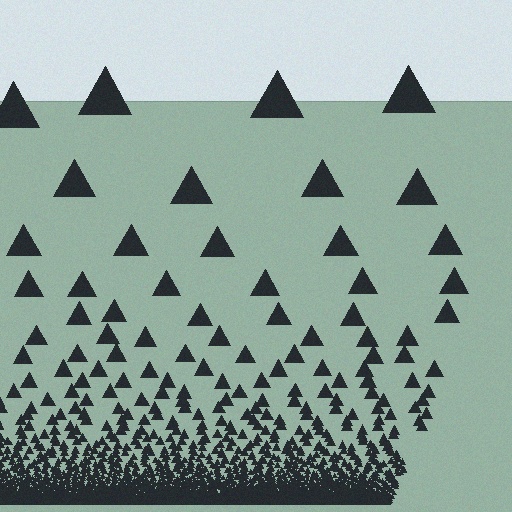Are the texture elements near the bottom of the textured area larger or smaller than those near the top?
Smaller. The gradient is inverted — elements near the bottom are smaller and denser.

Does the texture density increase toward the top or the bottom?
Density increases toward the bottom.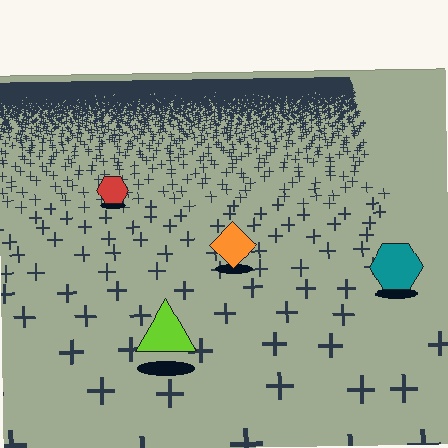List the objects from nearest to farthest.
From nearest to farthest: the lime triangle, the teal hexagon, the orange diamond, the red hexagon.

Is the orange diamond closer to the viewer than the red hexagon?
Yes. The orange diamond is closer — you can tell from the texture gradient: the ground texture is coarser near it.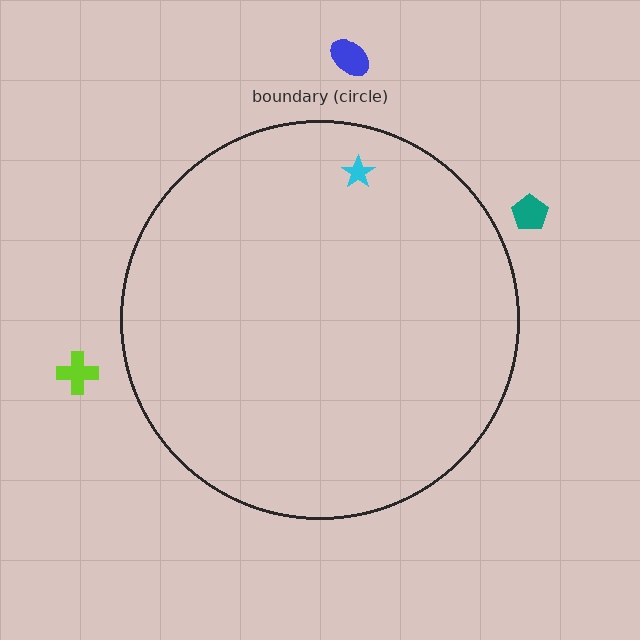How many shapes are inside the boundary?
1 inside, 3 outside.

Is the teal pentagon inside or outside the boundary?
Outside.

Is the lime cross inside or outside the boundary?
Outside.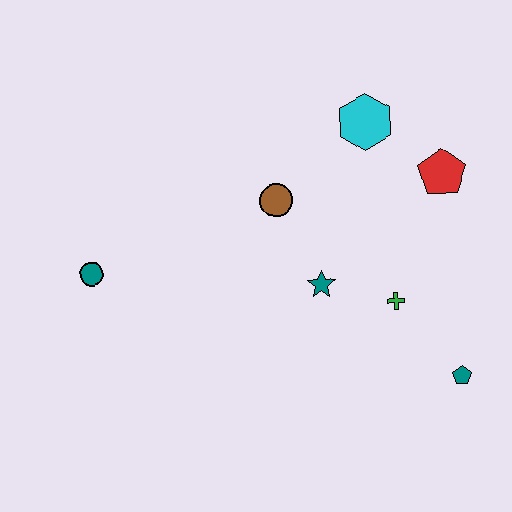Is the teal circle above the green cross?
Yes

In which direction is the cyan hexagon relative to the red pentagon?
The cyan hexagon is to the left of the red pentagon.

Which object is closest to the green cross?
The teal star is closest to the green cross.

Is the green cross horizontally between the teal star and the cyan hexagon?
No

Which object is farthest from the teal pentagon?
The teal circle is farthest from the teal pentagon.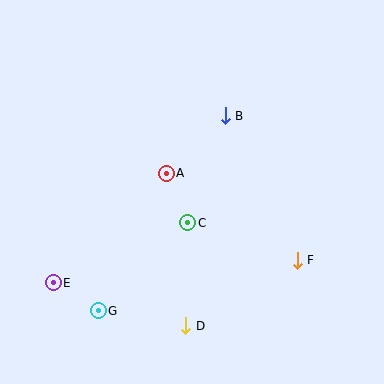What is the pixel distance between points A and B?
The distance between A and B is 83 pixels.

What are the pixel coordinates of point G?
Point G is at (98, 311).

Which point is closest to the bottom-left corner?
Point E is closest to the bottom-left corner.